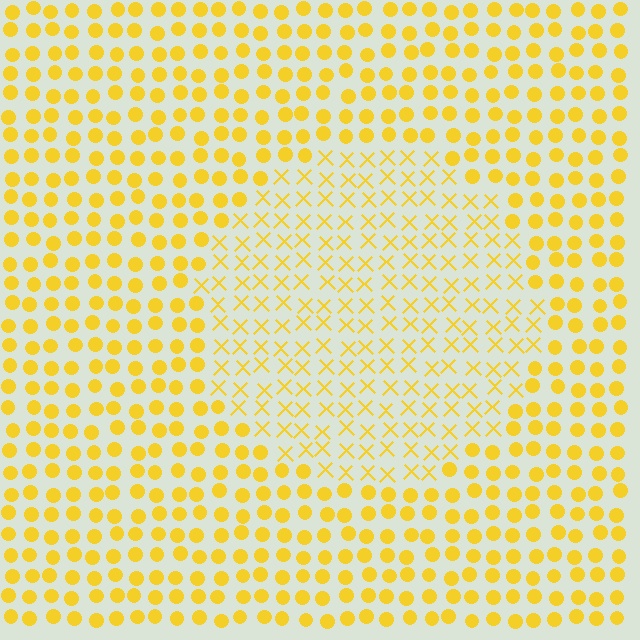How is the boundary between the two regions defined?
The boundary is defined by a change in element shape: X marks inside vs. circles outside. All elements share the same color and spacing.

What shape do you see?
I see a circle.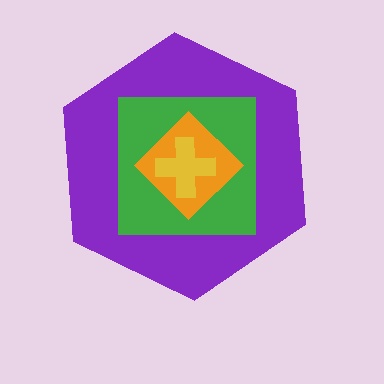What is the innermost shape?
The yellow cross.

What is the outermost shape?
The purple hexagon.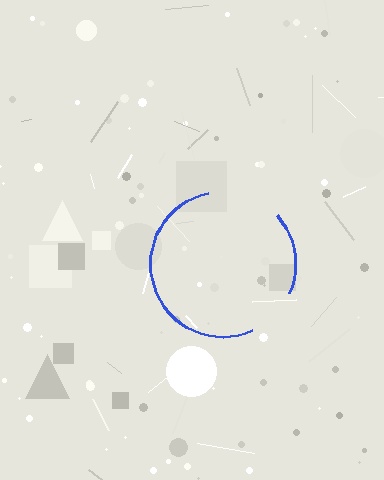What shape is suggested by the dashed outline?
The dashed outline suggests a circle.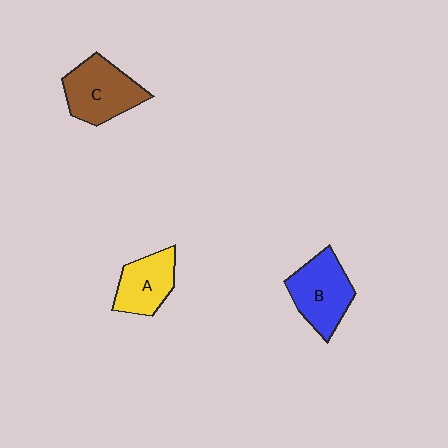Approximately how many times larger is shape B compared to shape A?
Approximately 1.2 times.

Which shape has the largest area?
Shape C (brown).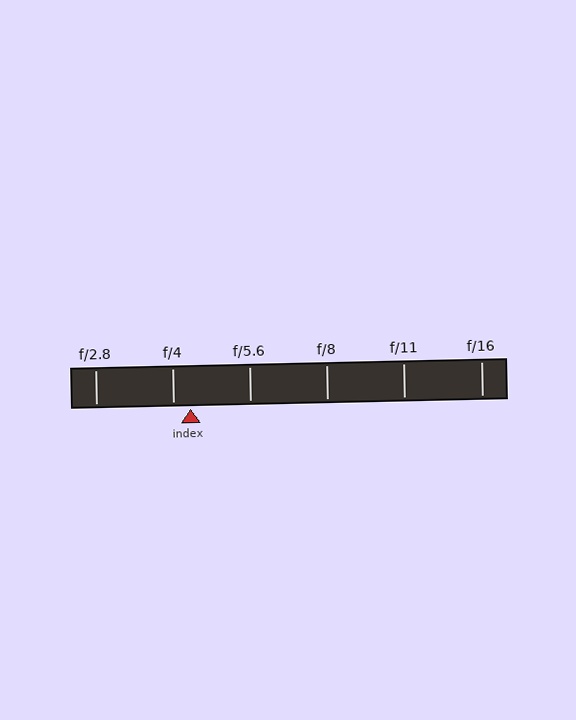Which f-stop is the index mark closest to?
The index mark is closest to f/4.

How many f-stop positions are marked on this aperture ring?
There are 6 f-stop positions marked.